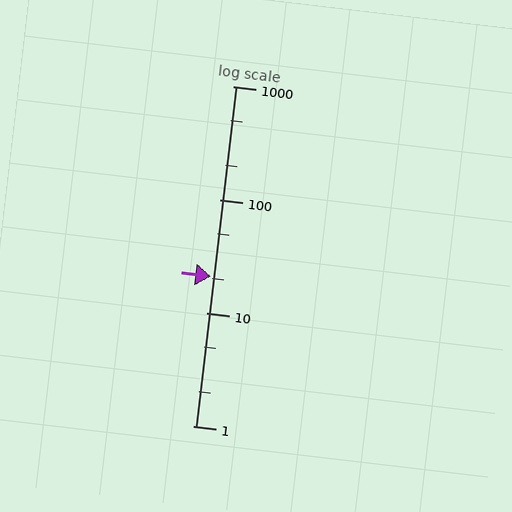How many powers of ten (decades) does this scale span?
The scale spans 3 decades, from 1 to 1000.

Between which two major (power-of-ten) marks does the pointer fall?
The pointer is between 10 and 100.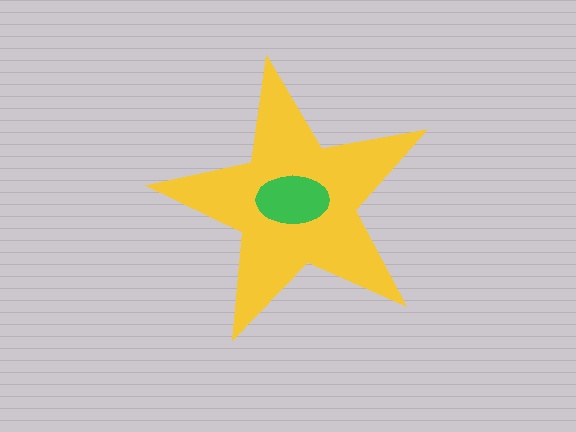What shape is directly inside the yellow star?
The green ellipse.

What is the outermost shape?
The yellow star.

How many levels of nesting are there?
2.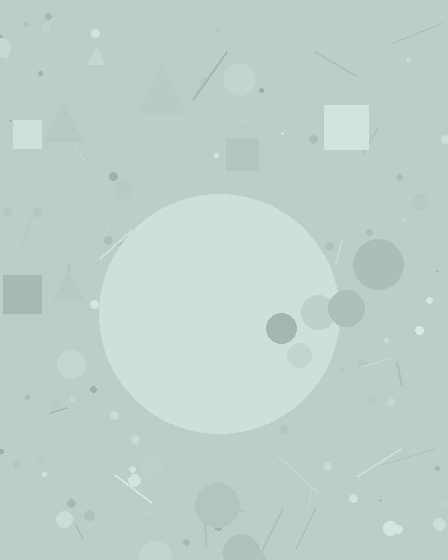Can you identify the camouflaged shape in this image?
The camouflaged shape is a circle.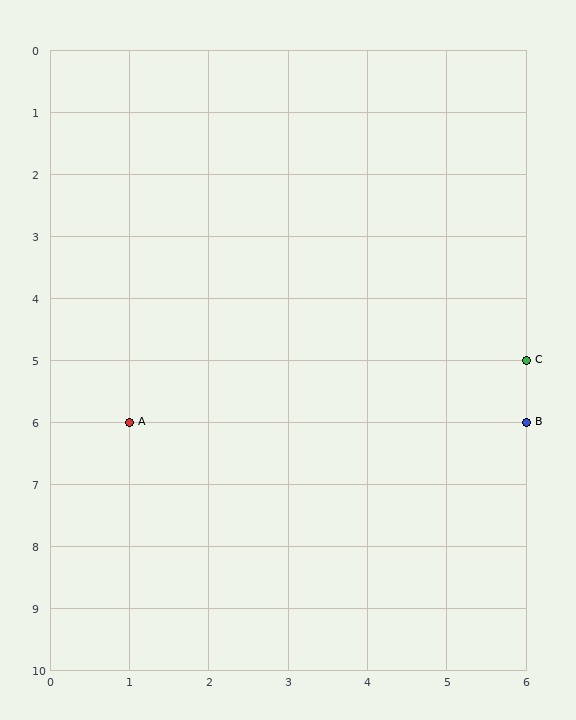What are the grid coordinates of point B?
Point B is at grid coordinates (6, 6).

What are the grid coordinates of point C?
Point C is at grid coordinates (6, 5).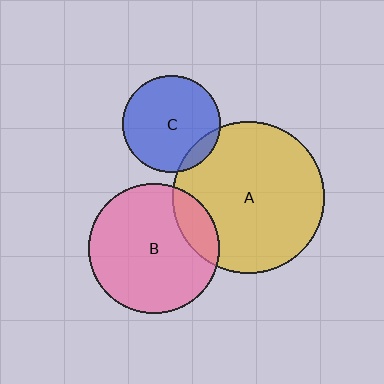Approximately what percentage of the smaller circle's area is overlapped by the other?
Approximately 15%.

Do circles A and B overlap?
Yes.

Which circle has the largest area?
Circle A (yellow).